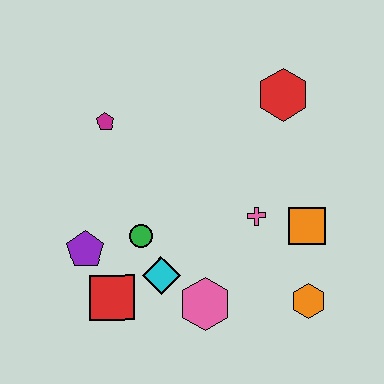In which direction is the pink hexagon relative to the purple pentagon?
The pink hexagon is to the right of the purple pentagon.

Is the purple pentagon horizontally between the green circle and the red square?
No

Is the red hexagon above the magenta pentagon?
Yes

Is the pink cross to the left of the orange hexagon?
Yes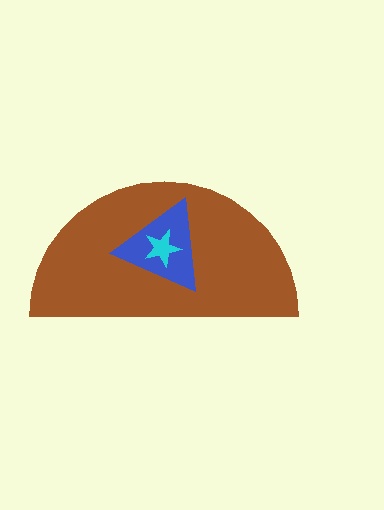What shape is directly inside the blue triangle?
The cyan star.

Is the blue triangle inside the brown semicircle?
Yes.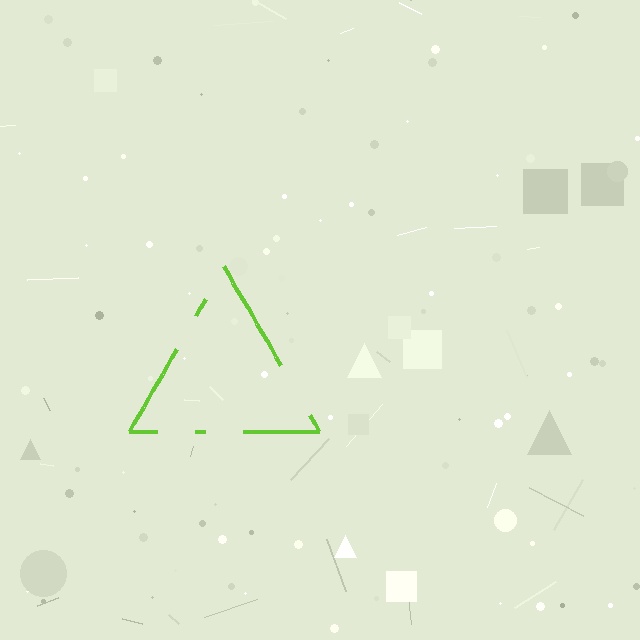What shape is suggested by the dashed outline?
The dashed outline suggests a triangle.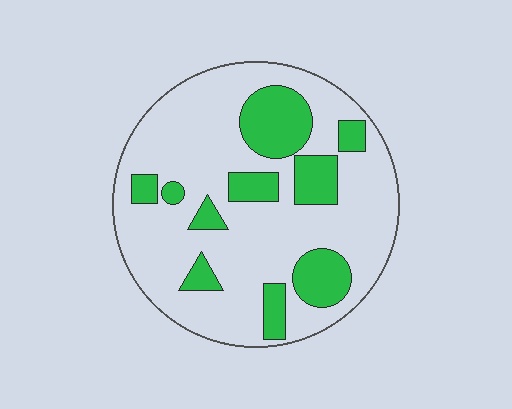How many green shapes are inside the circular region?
10.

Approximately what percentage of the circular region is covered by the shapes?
Approximately 25%.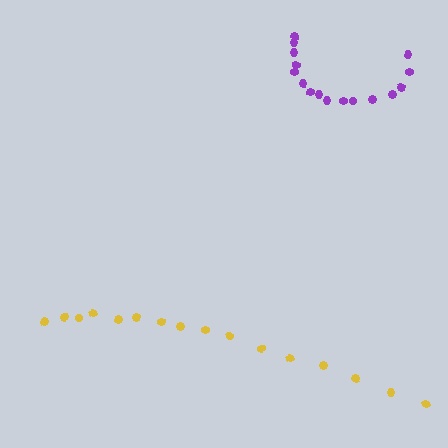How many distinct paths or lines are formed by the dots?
There are 2 distinct paths.